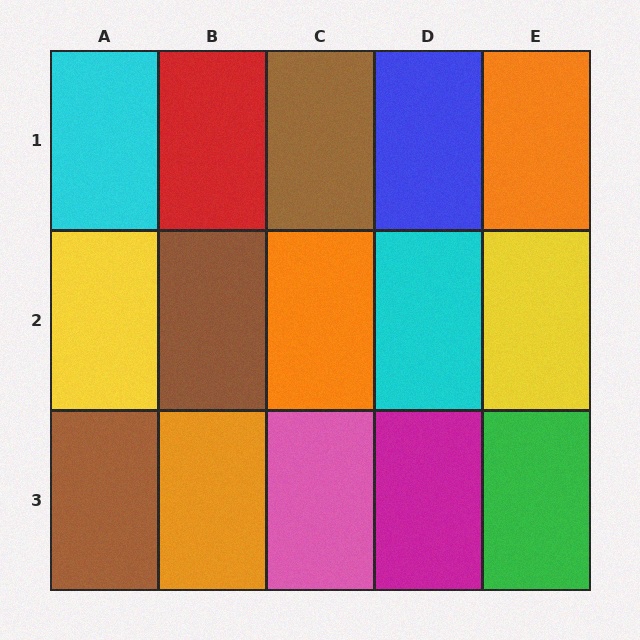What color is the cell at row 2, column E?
Yellow.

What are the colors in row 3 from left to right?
Brown, orange, pink, magenta, green.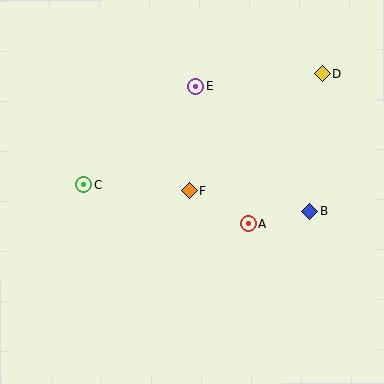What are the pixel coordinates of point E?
Point E is at (196, 86).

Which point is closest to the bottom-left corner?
Point C is closest to the bottom-left corner.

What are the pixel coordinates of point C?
Point C is at (84, 185).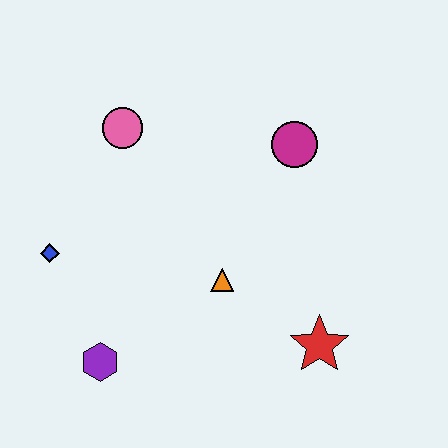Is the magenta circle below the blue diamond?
No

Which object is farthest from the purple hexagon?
The magenta circle is farthest from the purple hexagon.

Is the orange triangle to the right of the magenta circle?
No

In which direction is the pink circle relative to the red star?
The pink circle is above the red star.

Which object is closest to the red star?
The orange triangle is closest to the red star.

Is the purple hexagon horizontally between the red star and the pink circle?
No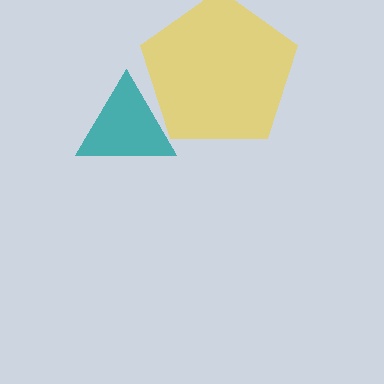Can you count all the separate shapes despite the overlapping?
Yes, there are 2 separate shapes.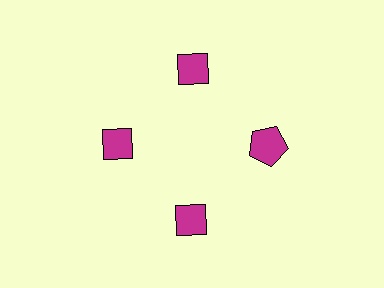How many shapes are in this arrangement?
There are 4 shapes arranged in a ring pattern.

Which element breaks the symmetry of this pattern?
The magenta pentagon at roughly the 3 o'clock position breaks the symmetry. All other shapes are magenta diamonds.